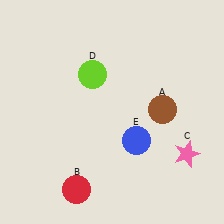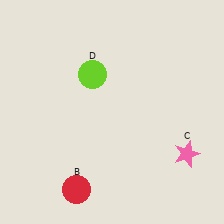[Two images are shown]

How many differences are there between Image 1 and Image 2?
There are 2 differences between the two images.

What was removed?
The blue circle (E), the brown circle (A) were removed in Image 2.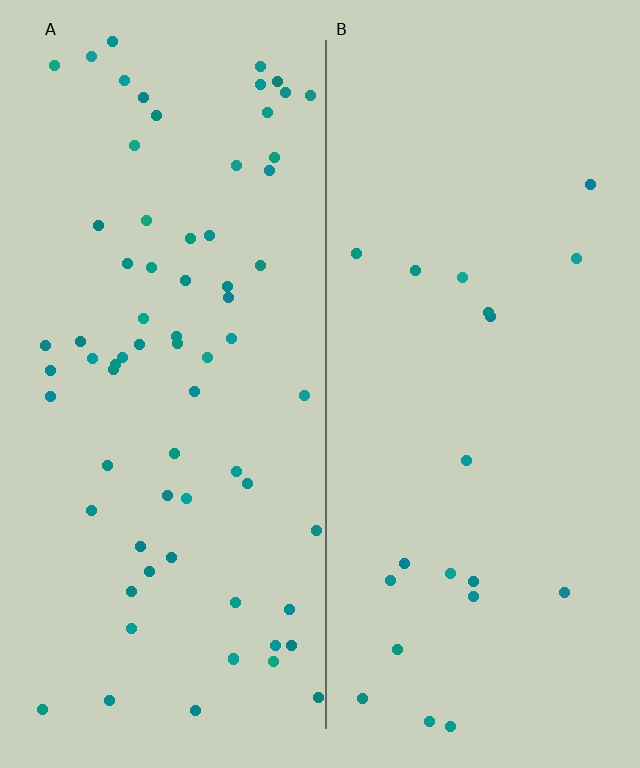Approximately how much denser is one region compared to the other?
Approximately 3.5× — region A over region B.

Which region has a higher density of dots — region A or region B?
A (the left).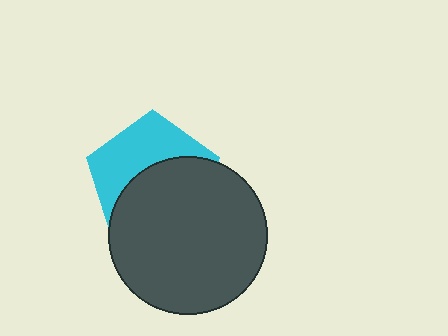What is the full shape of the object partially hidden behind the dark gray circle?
The partially hidden object is a cyan pentagon.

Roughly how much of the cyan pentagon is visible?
A small part of it is visible (roughly 44%).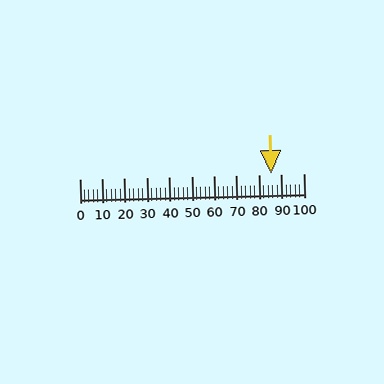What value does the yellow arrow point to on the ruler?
The yellow arrow points to approximately 86.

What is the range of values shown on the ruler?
The ruler shows values from 0 to 100.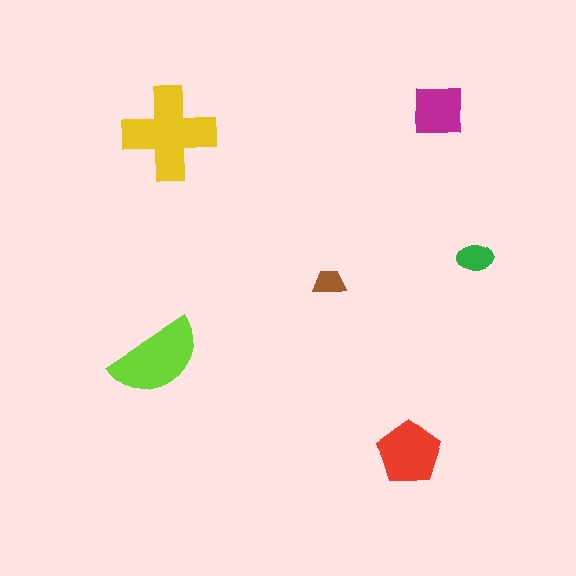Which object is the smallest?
The brown trapezoid.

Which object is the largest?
The yellow cross.